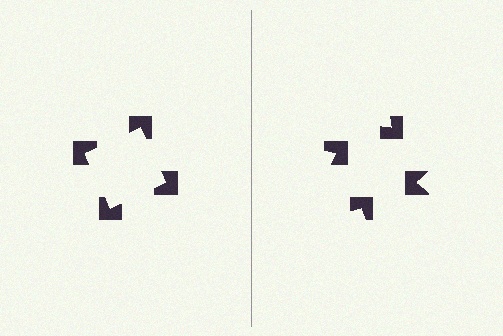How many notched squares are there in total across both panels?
8 — 4 on each side.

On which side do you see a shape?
An illusory square appears on the left side. On the right side the wedge cuts are rotated, so no coherent shape forms.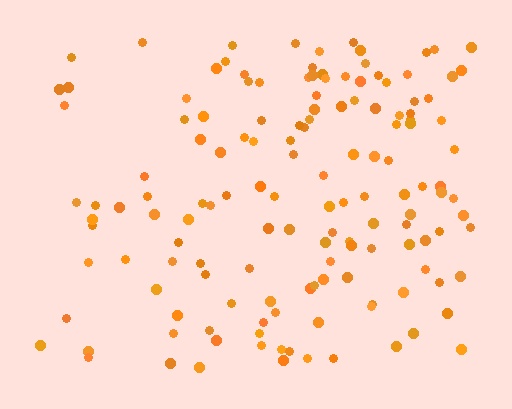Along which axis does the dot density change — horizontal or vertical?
Horizontal.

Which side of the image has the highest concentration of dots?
The right.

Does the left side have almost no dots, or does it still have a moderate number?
Still a moderate number, just noticeably fewer than the right.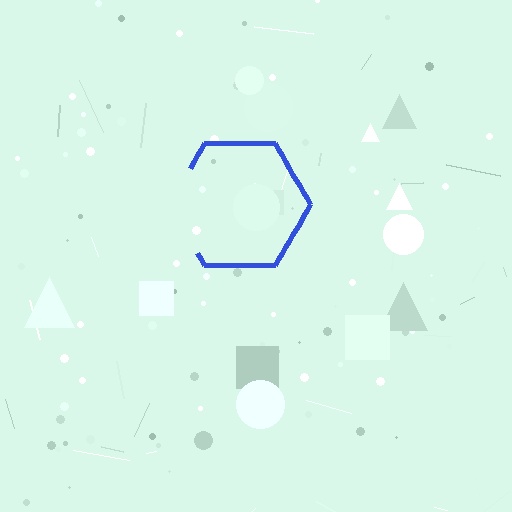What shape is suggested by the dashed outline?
The dashed outline suggests a hexagon.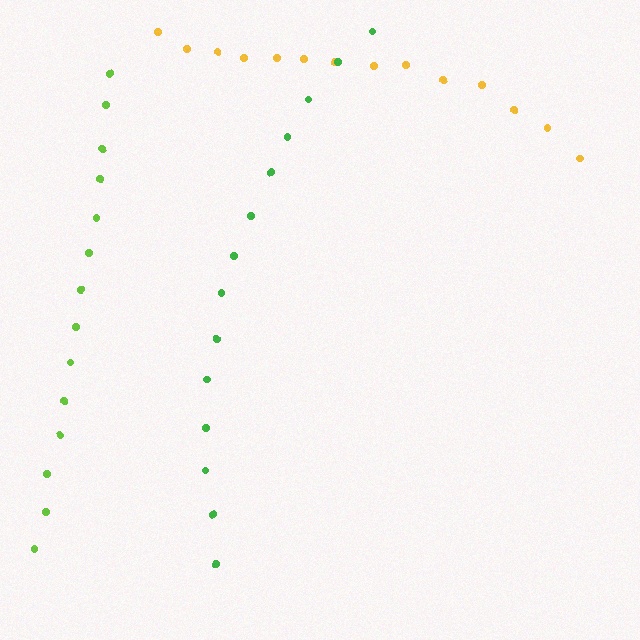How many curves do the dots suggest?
There are 3 distinct paths.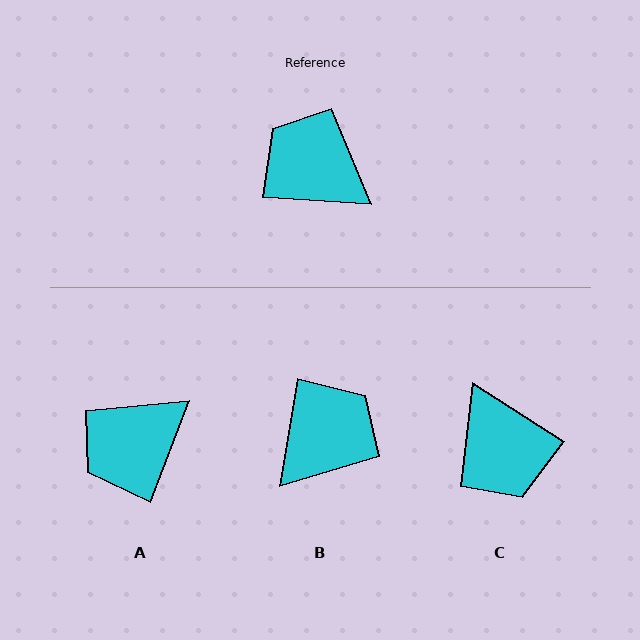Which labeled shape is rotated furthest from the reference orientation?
C, about 151 degrees away.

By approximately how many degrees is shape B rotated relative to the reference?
Approximately 96 degrees clockwise.